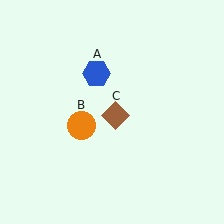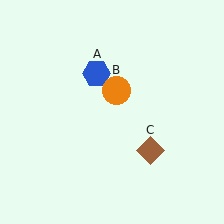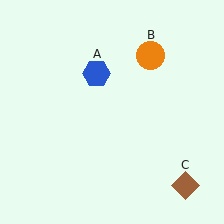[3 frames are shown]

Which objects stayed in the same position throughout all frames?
Blue hexagon (object A) remained stationary.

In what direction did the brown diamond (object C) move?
The brown diamond (object C) moved down and to the right.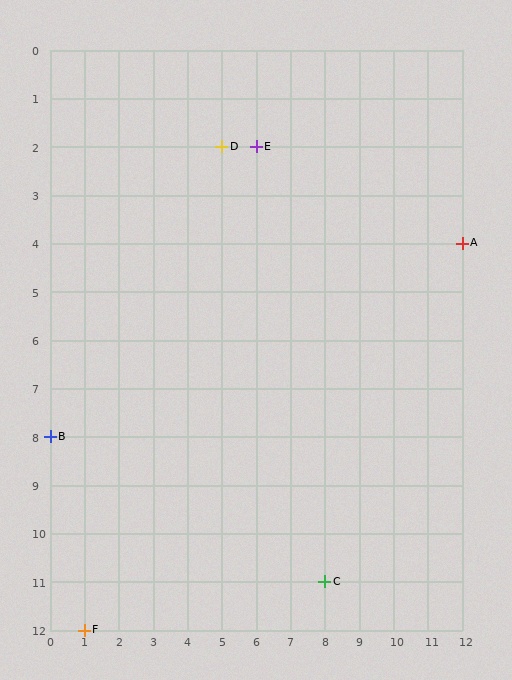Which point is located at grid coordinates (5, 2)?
Point D is at (5, 2).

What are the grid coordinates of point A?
Point A is at grid coordinates (12, 4).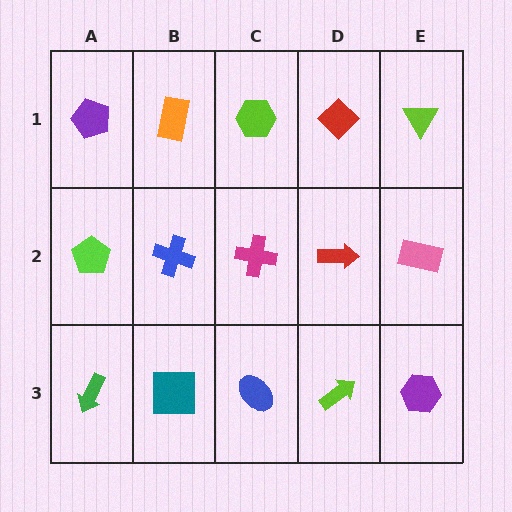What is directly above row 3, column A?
A lime pentagon.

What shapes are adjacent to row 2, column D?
A red diamond (row 1, column D), a lime arrow (row 3, column D), a magenta cross (row 2, column C), a pink rectangle (row 2, column E).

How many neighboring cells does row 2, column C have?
4.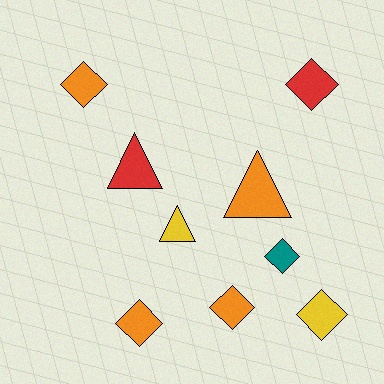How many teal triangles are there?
There are no teal triangles.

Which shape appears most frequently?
Diamond, with 6 objects.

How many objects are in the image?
There are 9 objects.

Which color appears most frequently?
Orange, with 4 objects.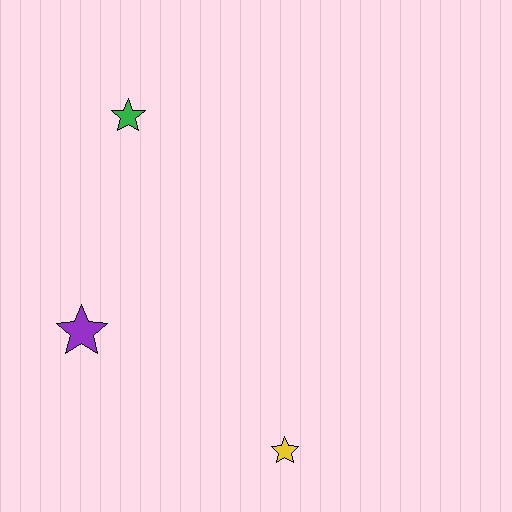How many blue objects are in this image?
There are no blue objects.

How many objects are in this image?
There are 3 objects.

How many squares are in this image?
There are no squares.